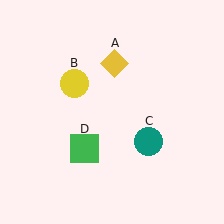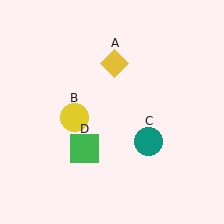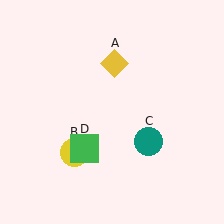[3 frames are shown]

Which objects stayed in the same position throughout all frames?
Yellow diamond (object A) and teal circle (object C) and green square (object D) remained stationary.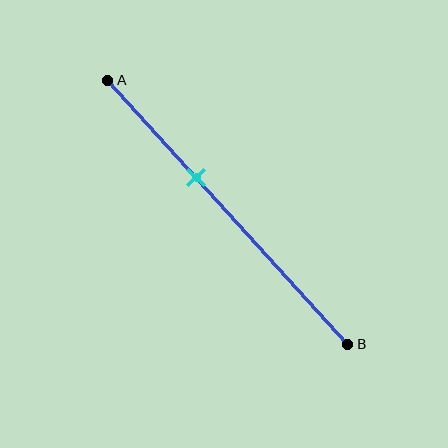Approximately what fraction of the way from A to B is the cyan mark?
The cyan mark is approximately 35% of the way from A to B.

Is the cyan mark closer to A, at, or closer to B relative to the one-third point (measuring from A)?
The cyan mark is closer to point B than the one-third point of segment AB.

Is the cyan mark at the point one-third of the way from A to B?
No, the mark is at about 35% from A, not at the 33% one-third point.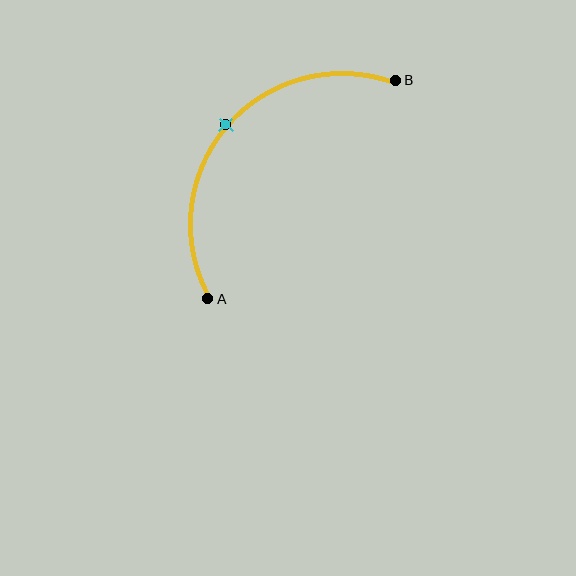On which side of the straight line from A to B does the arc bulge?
The arc bulges above and to the left of the straight line connecting A and B.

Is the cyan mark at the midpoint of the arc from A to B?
Yes. The cyan mark lies on the arc at equal arc-length from both A and B — it is the arc midpoint.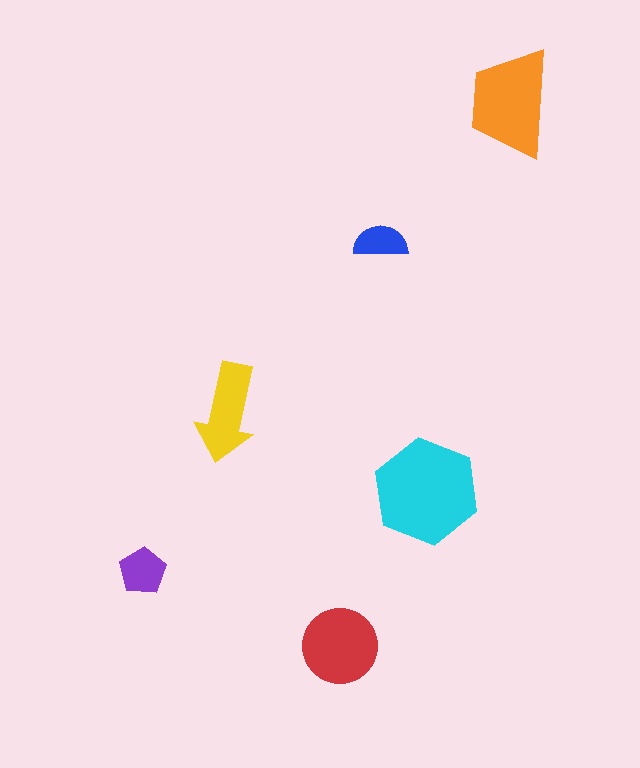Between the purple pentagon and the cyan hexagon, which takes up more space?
The cyan hexagon.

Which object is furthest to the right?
The orange trapezoid is rightmost.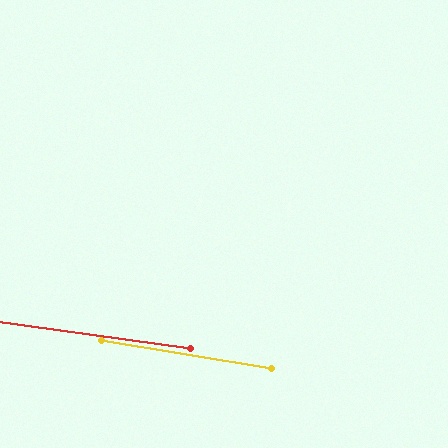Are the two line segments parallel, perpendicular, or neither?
Parallel — their directions differ by only 1.5°.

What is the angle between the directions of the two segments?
Approximately 2 degrees.